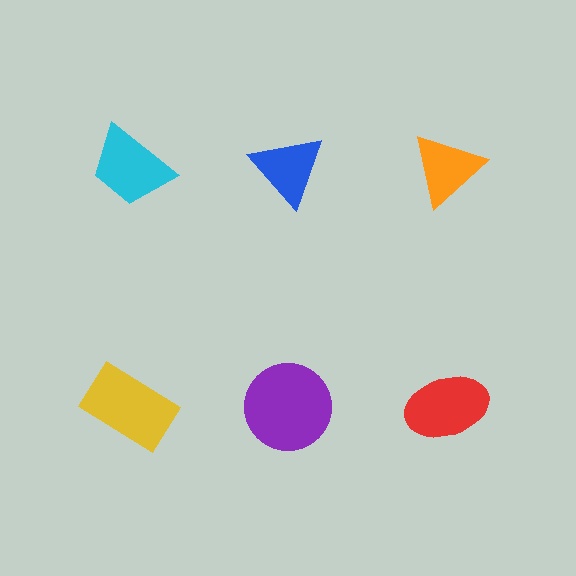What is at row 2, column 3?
A red ellipse.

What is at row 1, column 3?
An orange triangle.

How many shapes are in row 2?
3 shapes.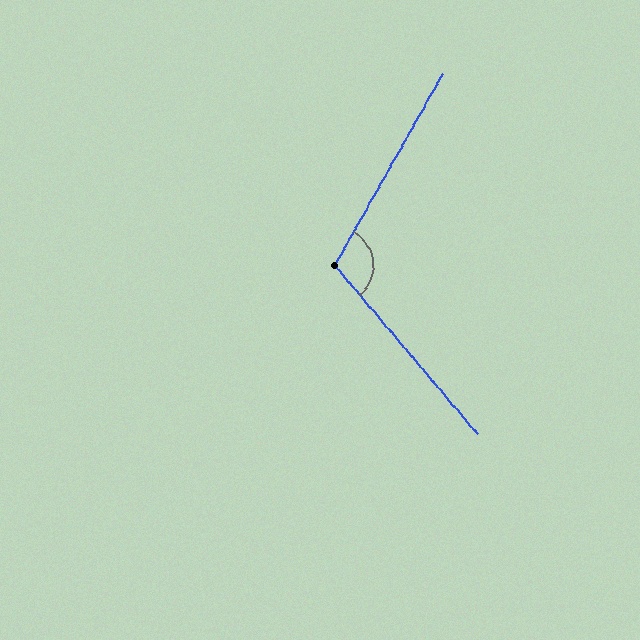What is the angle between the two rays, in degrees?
Approximately 110 degrees.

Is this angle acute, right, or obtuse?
It is obtuse.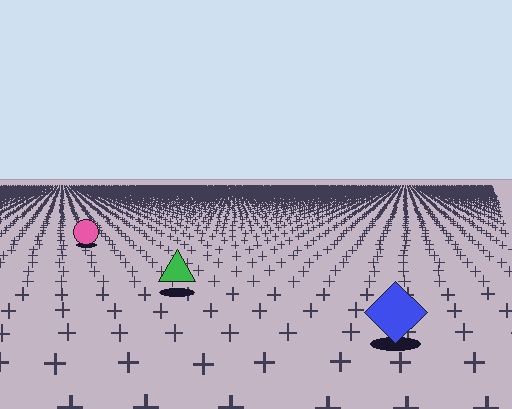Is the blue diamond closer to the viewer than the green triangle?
Yes. The blue diamond is closer — you can tell from the texture gradient: the ground texture is coarser near it.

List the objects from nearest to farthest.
From nearest to farthest: the blue diamond, the green triangle, the pink circle.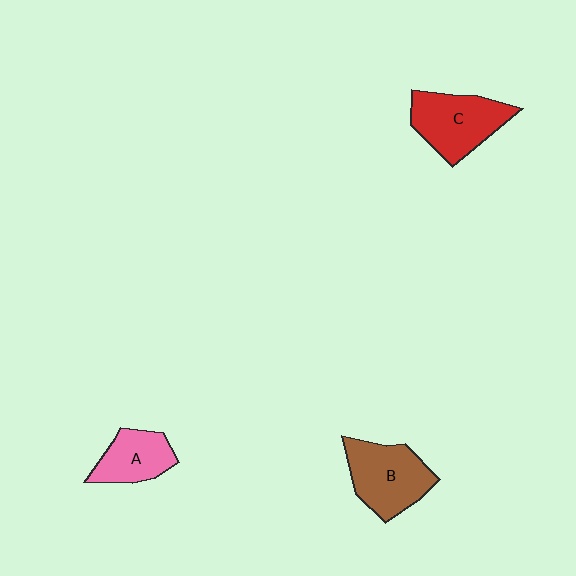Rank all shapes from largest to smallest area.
From largest to smallest: C (red), B (brown), A (pink).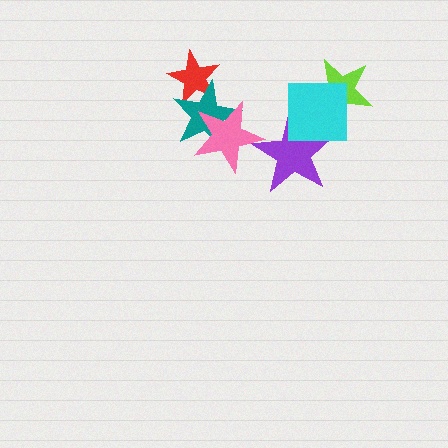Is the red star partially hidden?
Yes, it is partially covered by another shape.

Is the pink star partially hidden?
No, no other shape covers it.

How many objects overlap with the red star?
1 object overlaps with the red star.